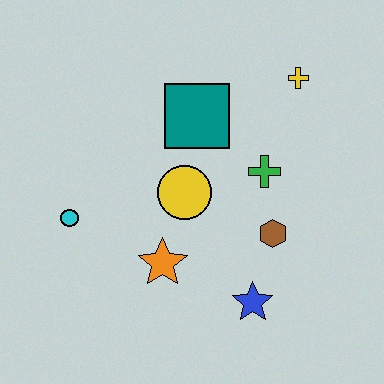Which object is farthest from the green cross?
The cyan circle is farthest from the green cross.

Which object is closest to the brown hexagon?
The green cross is closest to the brown hexagon.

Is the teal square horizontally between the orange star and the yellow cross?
Yes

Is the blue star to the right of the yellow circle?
Yes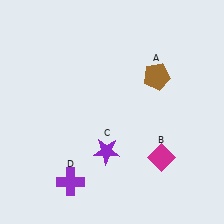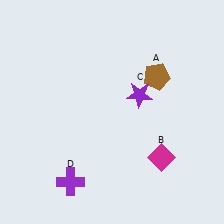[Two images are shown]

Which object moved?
The purple star (C) moved up.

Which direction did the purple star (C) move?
The purple star (C) moved up.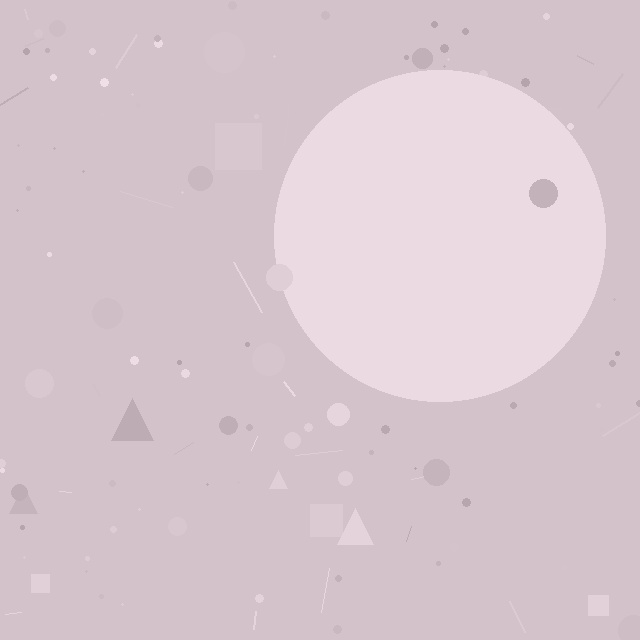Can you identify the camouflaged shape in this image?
The camouflaged shape is a circle.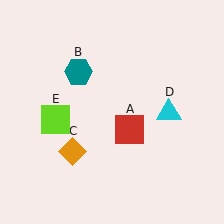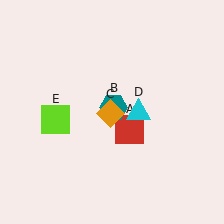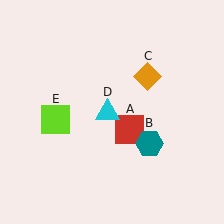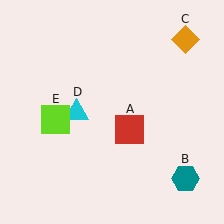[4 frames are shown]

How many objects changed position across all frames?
3 objects changed position: teal hexagon (object B), orange diamond (object C), cyan triangle (object D).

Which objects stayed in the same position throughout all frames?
Red square (object A) and lime square (object E) remained stationary.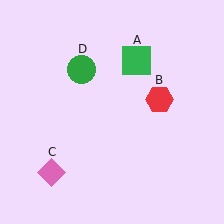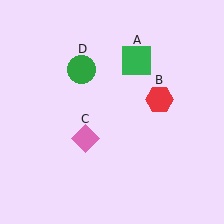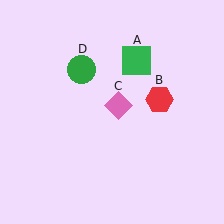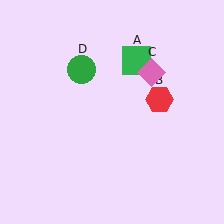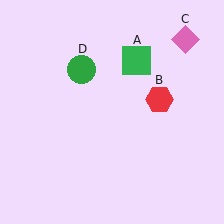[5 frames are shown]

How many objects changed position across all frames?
1 object changed position: pink diamond (object C).